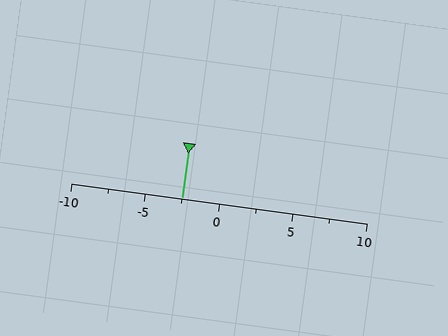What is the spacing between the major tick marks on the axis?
The major ticks are spaced 5 apart.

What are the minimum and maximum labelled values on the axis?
The axis runs from -10 to 10.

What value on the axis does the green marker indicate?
The marker indicates approximately -2.5.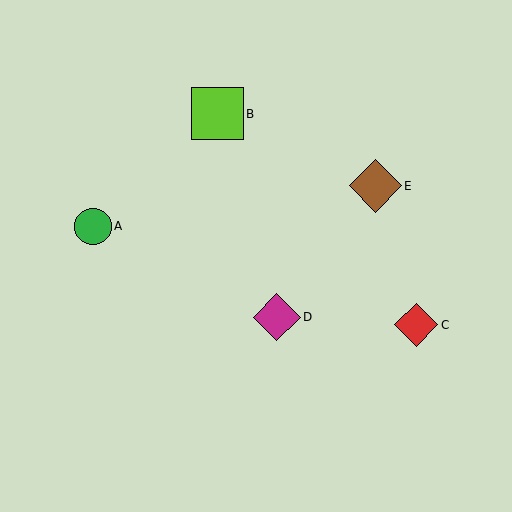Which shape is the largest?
The brown diamond (labeled E) is the largest.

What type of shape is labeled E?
Shape E is a brown diamond.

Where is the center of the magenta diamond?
The center of the magenta diamond is at (277, 317).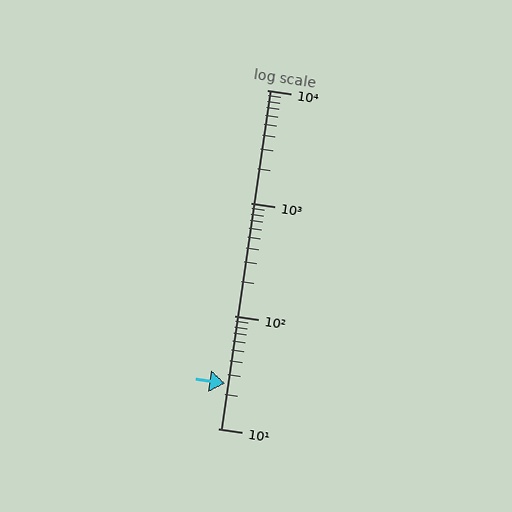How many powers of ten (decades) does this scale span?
The scale spans 3 decades, from 10 to 10000.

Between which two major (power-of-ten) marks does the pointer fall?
The pointer is between 10 and 100.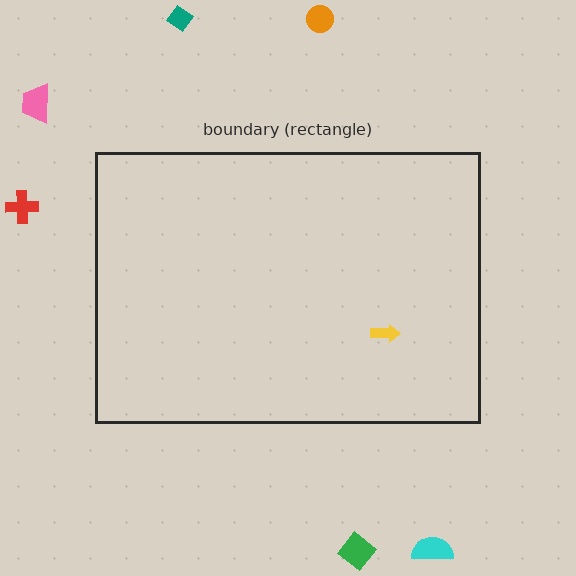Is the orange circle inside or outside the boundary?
Outside.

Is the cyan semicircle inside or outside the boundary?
Outside.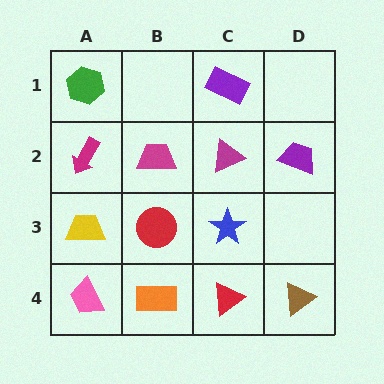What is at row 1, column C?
A purple rectangle.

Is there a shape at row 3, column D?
No, that cell is empty.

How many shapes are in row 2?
4 shapes.